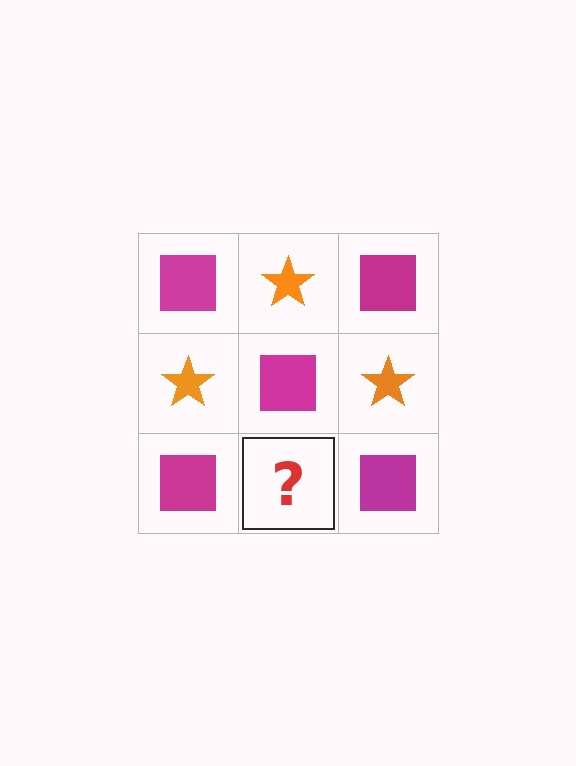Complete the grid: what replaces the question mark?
The question mark should be replaced with an orange star.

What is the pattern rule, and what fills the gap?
The rule is that it alternates magenta square and orange star in a checkerboard pattern. The gap should be filled with an orange star.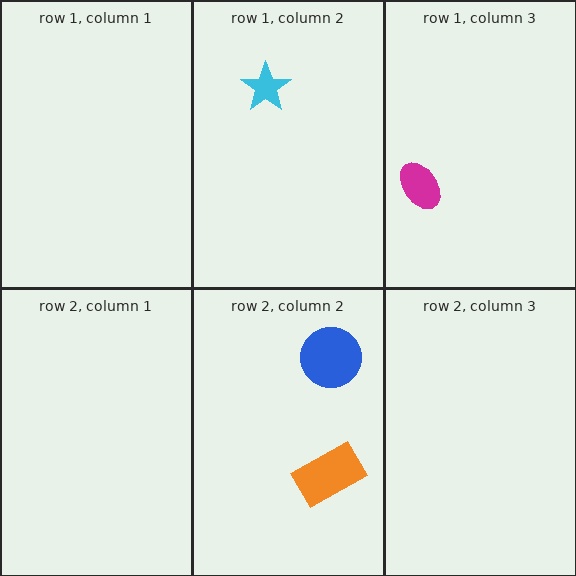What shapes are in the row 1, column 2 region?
The cyan star.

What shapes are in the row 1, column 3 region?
The magenta ellipse.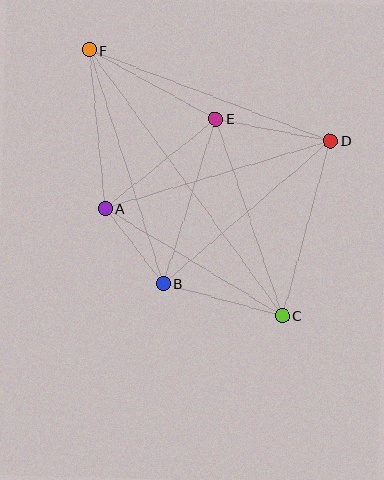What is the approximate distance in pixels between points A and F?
The distance between A and F is approximately 159 pixels.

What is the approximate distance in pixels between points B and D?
The distance between B and D is approximately 220 pixels.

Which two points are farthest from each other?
Points C and F are farthest from each other.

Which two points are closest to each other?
Points A and B are closest to each other.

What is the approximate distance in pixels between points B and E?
The distance between B and E is approximately 173 pixels.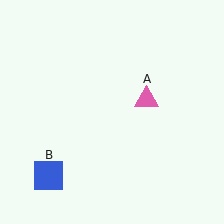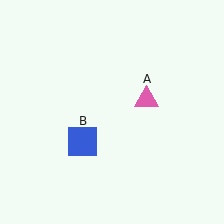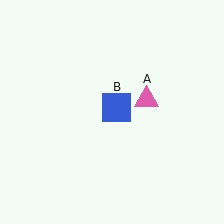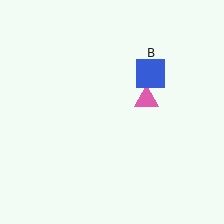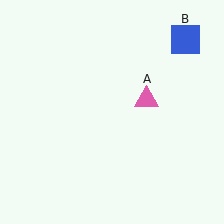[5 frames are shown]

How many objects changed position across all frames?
1 object changed position: blue square (object B).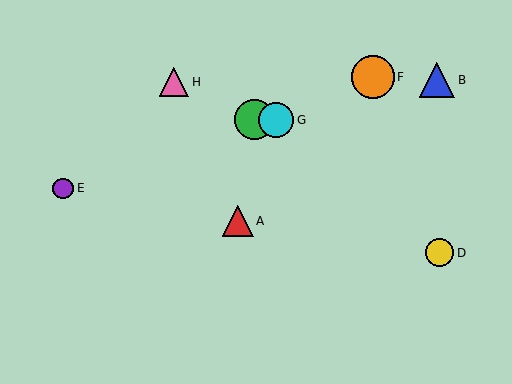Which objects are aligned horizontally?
Objects C, G are aligned horizontally.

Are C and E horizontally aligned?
No, C is at y≈120 and E is at y≈188.